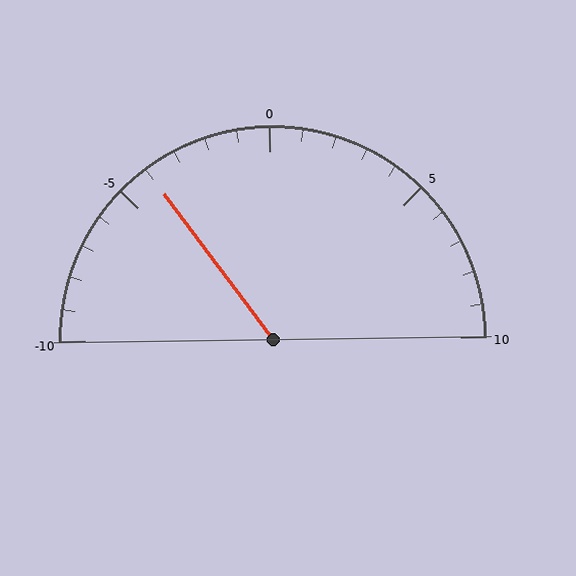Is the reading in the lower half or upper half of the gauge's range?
The reading is in the lower half of the range (-10 to 10).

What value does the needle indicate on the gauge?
The needle indicates approximately -4.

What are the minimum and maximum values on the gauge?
The gauge ranges from -10 to 10.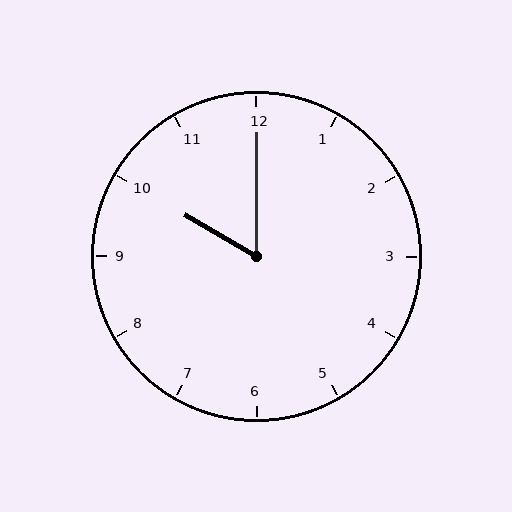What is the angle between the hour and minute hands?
Approximately 60 degrees.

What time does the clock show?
10:00.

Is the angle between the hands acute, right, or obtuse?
It is acute.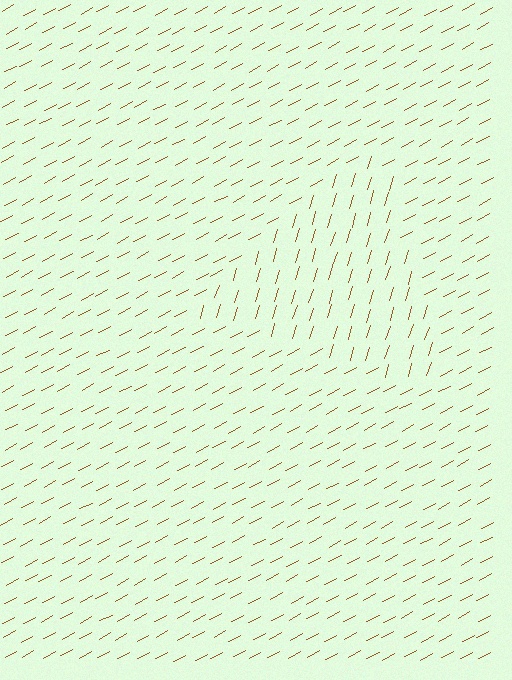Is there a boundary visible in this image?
Yes, there is a texture boundary formed by a change in line orientation.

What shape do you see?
I see a triangle.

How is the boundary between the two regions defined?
The boundary is defined purely by a change in line orientation (approximately 45 degrees difference). All lines are the same color and thickness.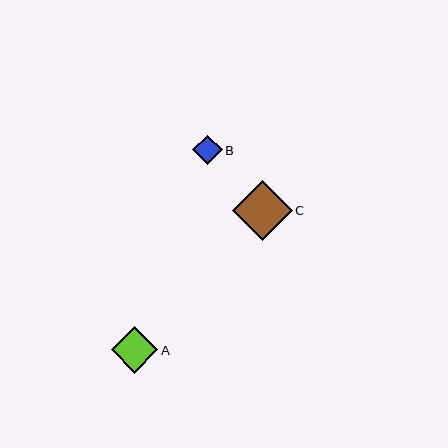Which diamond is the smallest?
Diamond B is the smallest with a size of approximately 29 pixels.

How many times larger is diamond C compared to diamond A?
Diamond C is approximately 1.3 times the size of diamond A.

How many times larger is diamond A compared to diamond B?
Diamond A is approximately 1.6 times the size of diamond B.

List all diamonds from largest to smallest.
From largest to smallest: C, A, B.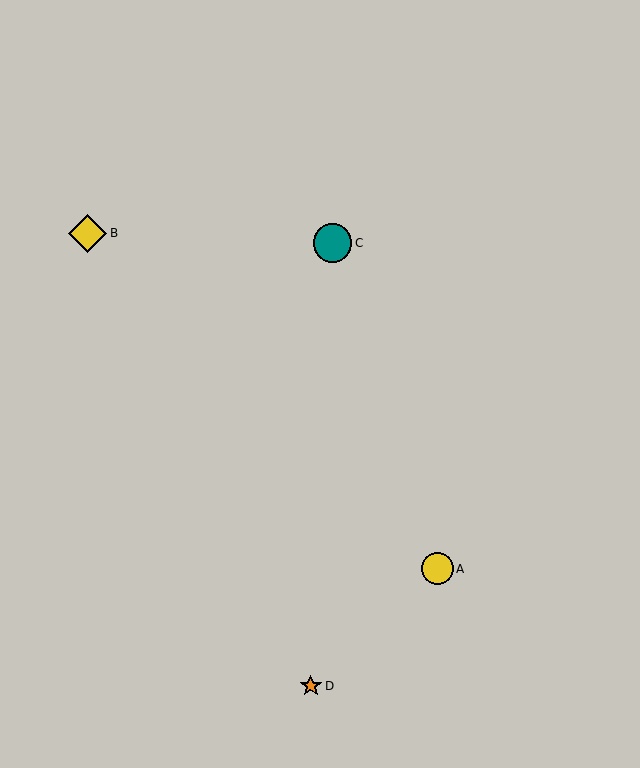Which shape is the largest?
The yellow diamond (labeled B) is the largest.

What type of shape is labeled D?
Shape D is an orange star.